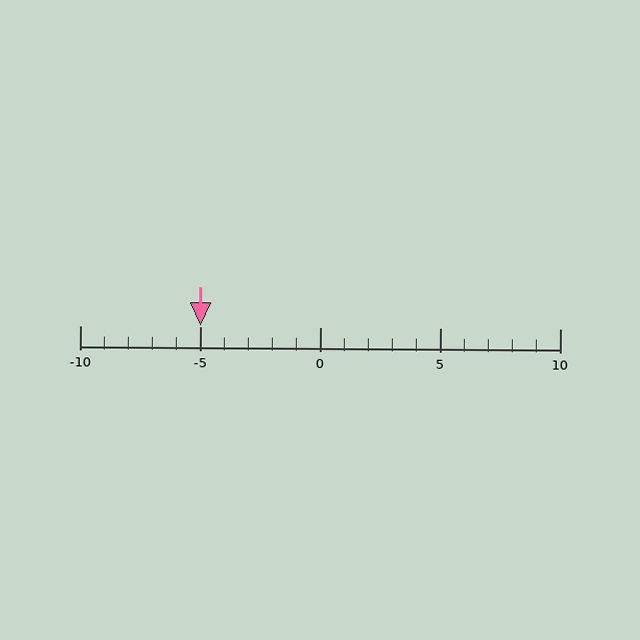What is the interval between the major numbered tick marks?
The major tick marks are spaced 5 units apart.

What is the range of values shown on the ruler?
The ruler shows values from -10 to 10.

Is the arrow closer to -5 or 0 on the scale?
The arrow is closer to -5.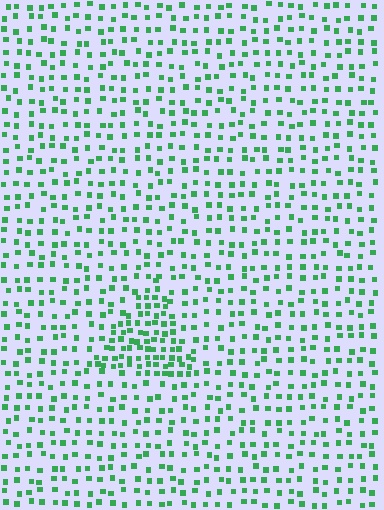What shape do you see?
I see a triangle.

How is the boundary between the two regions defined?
The boundary is defined by a change in element density (approximately 2.0x ratio). All elements are the same color, size, and shape.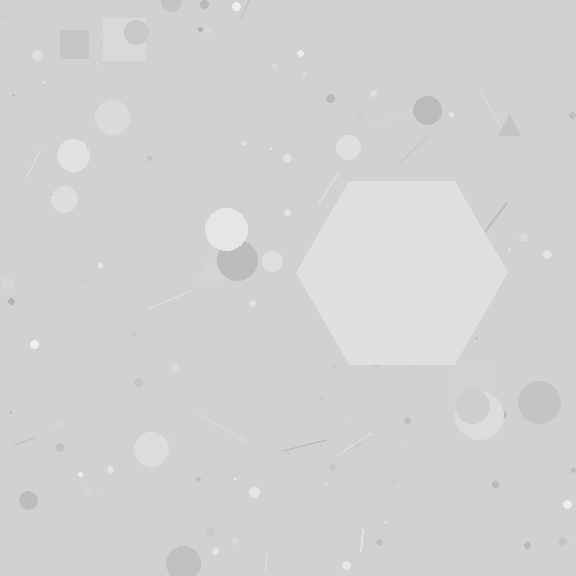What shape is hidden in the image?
A hexagon is hidden in the image.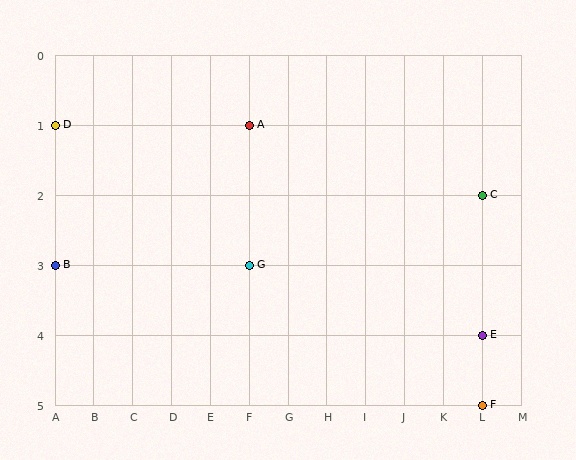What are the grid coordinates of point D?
Point D is at grid coordinates (A, 1).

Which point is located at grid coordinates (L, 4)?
Point E is at (L, 4).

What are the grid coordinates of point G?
Point G is at grid coordinates (F, 3).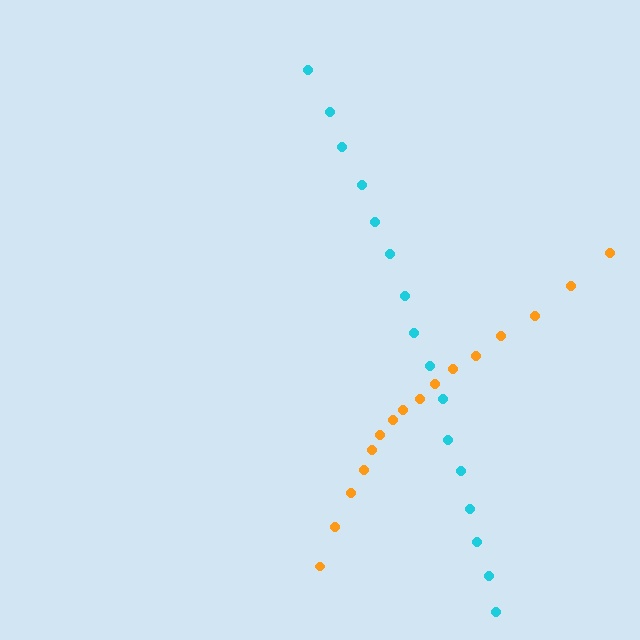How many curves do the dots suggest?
There are 2 distinct paths.